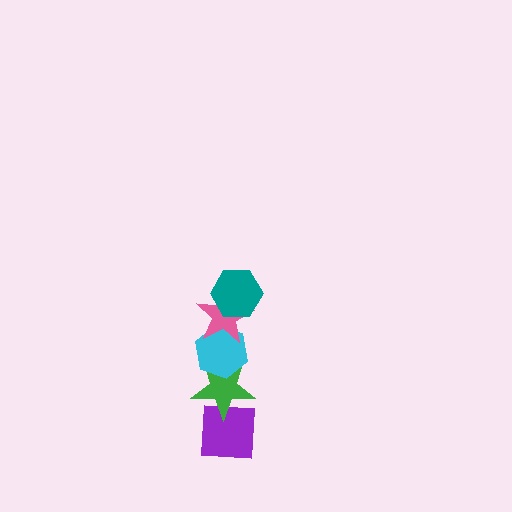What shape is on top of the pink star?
The teal hexagon is on top of the pink star.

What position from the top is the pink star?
The pink star is 2nd from the top.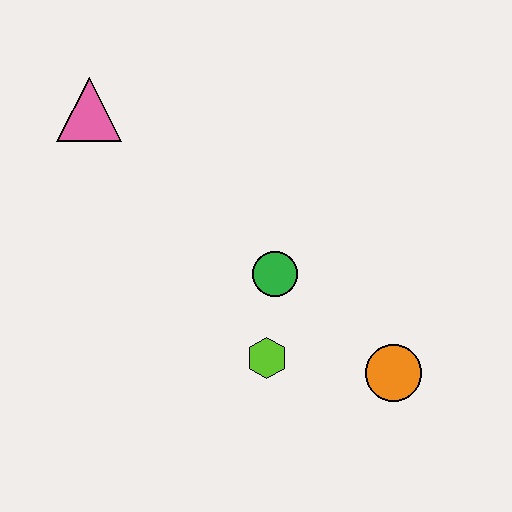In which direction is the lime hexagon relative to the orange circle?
The lime hexagon is to the left of the orange circle.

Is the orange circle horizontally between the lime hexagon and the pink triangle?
No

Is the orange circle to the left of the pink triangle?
No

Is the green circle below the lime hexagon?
No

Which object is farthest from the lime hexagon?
The pink triangle is farthest from the lime hexagon.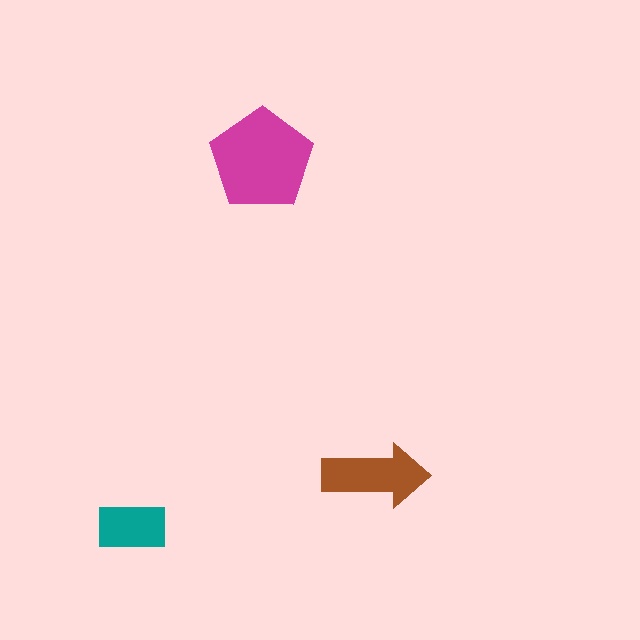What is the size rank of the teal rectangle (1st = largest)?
3rd.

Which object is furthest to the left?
The teal rectangle is leftmost.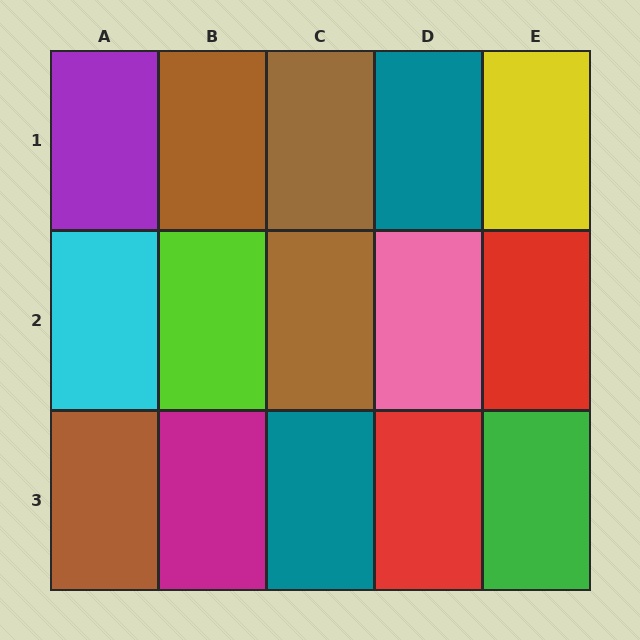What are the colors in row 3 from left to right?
Brown, magenta, teal, red, green.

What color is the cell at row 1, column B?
Brown.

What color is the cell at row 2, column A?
Cyan.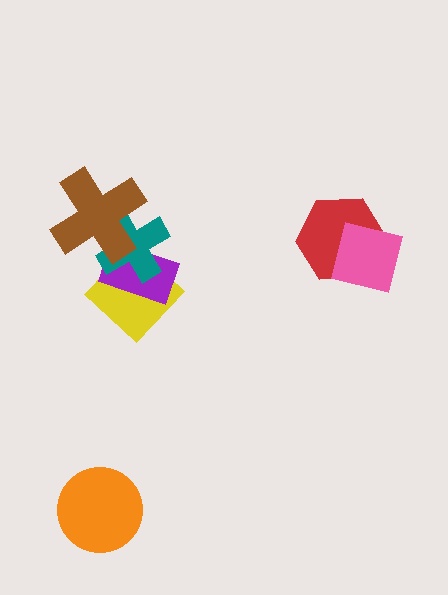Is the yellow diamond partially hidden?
Yes, it is partially covered by another shape.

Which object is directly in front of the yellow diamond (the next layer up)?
The purple rectangle is directly in front of the yellow diamond.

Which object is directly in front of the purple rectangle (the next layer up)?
The teal cross is directly in front of the purple rectangle.